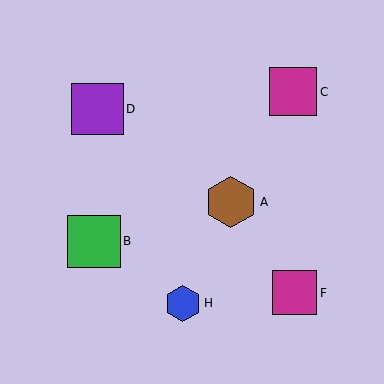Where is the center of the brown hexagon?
The center of the brown hexagon is at (231, 202).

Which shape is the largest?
The green square (labeled B) is the largest.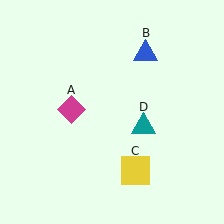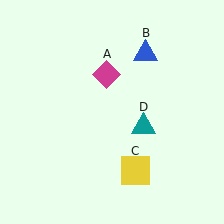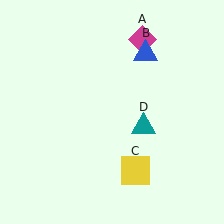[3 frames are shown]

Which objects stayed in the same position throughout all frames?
Blue triangle (object B) and yellow square (object C) and teal triangle (object D) remained stationary.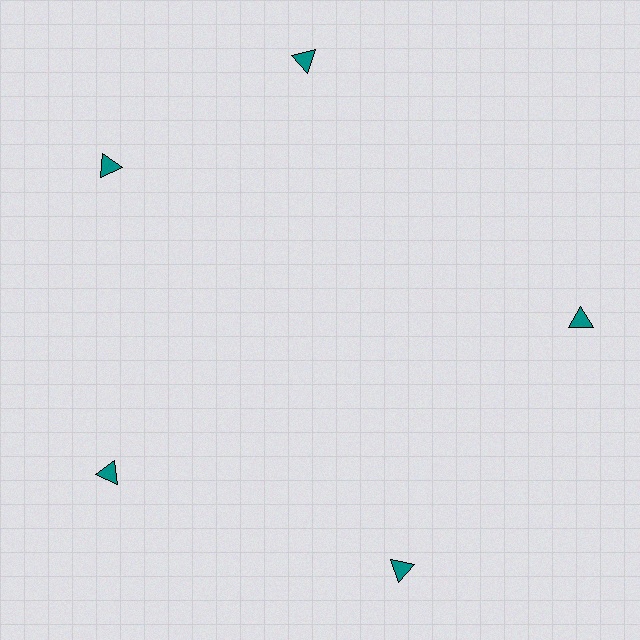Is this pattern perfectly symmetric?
No. The 5 teal triangles are arranged in a ring, but one element near the 1 o'clock position is rotated out of alignment along the ring, breaking the 5-fold rotational symmetry.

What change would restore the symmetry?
The symmetry would be restored by rotating it back into even spacing with its neighbors so that all 5 triangles sit at equal angles and equal distance from the center.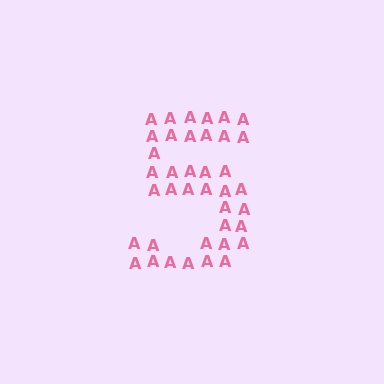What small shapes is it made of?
It is made of small letter A's.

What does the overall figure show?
The overall figure shows the digit 5.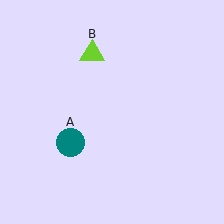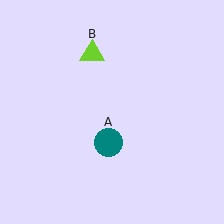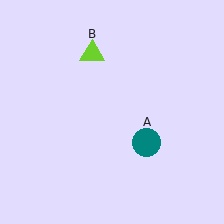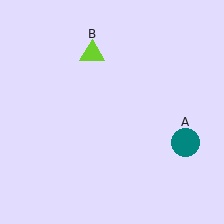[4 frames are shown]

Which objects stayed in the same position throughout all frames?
Lime triangle (object B) remained stationary.